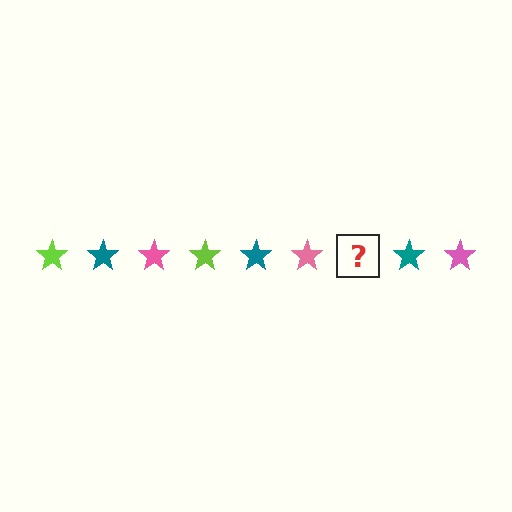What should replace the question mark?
The question mark should be replaced with a lime star.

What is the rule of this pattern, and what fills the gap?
The rule is that the pattern cycles through lime, teal, pink stars. The gap should be filled with a lime star.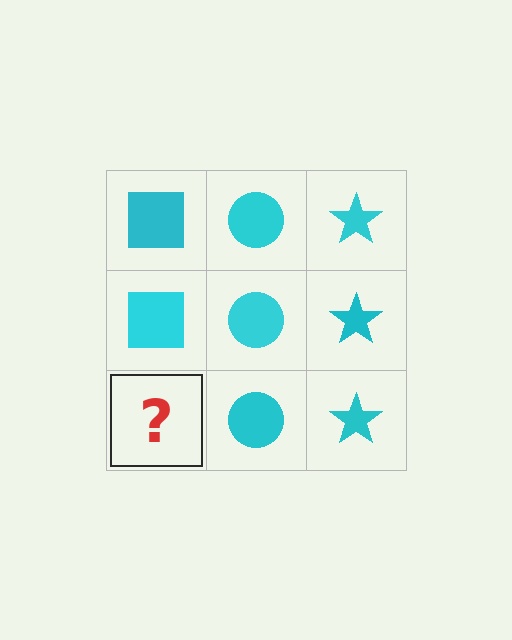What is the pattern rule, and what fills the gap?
The rule is that each column has a consistent shape. The gap should be filled with a cyan square.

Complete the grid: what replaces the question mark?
The question mark should be replaced with a cyan square.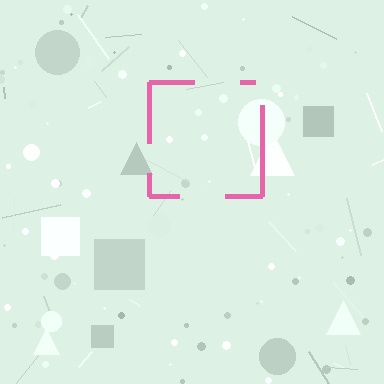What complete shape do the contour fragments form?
The contour fragments form a square.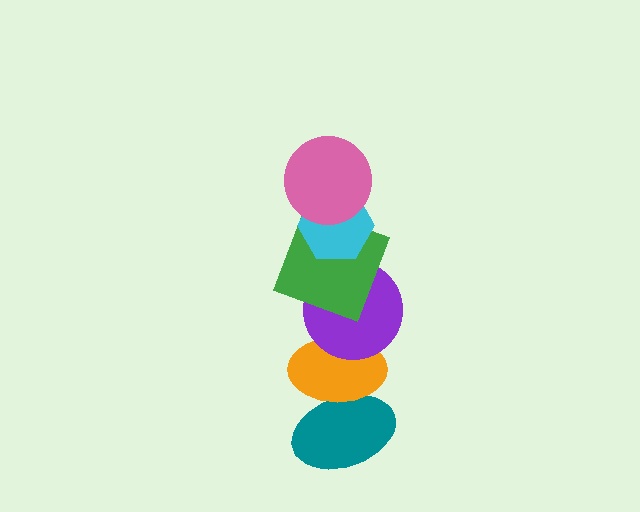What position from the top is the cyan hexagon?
The cyan hexagon is 2nd from the top.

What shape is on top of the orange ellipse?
The purple circle is on top of the orange ellipse.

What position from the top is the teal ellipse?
The teal ellipse is 6th from the top.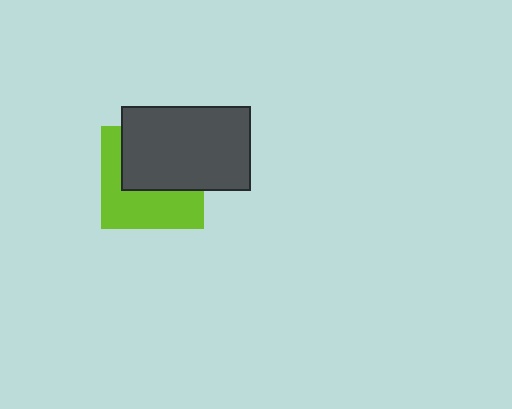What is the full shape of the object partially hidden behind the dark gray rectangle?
The partially hidden object is a lime square.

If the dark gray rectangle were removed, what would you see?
You would see the complete lime square.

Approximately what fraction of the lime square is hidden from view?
Roughly 51% of the lime square is hidden behind the dark gray rectangle.